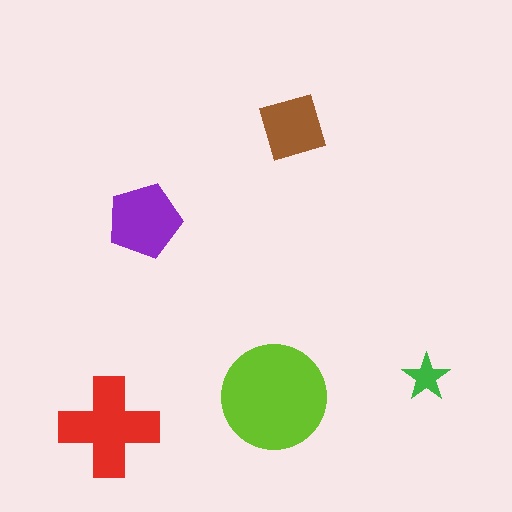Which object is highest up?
The brown square is topmost.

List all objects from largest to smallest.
The lime circle, the red cross, the purple pentagon, the brown square, the green star.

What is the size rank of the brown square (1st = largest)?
4th.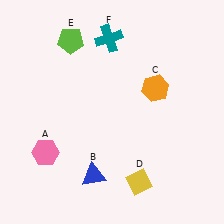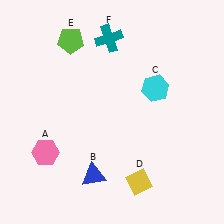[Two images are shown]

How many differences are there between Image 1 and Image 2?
There is 1 difference between the two images.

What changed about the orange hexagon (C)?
In Image 1, C is orange. In Image 2, it changed to cyan.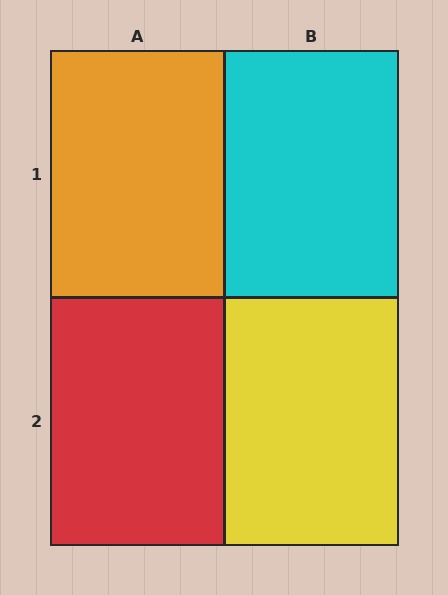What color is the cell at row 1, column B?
Cyan.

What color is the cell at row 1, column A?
Orange.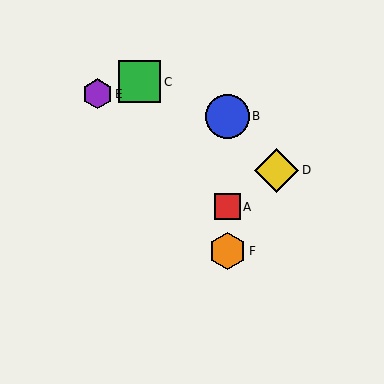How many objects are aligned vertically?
3 objects (A, B, F) are aligned vertically.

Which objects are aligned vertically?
Objects A, B, F are aligned vertically.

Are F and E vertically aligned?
No, F is at x≈227 and E is at x≈97.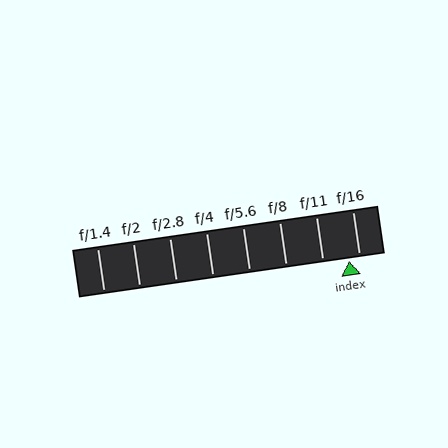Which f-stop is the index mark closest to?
The index mark is closest to f/16.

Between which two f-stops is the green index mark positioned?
The index mark is between f/11 and f/16.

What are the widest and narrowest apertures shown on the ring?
The widest aperture shown is f/1.4 and the narrowest is f/16.